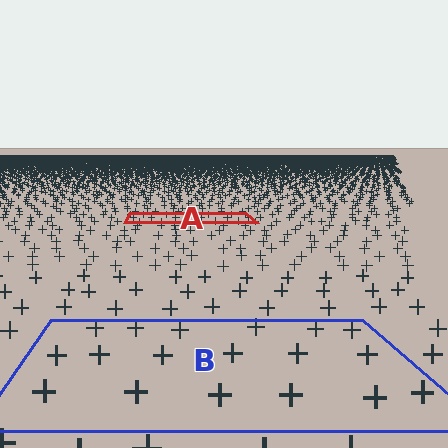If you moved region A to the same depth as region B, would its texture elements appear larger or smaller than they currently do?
They would appear larger. At a closer depth, the same texture elements are projected at a bigger on-screen size.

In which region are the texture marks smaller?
The texture marks are smaller in region A, because it is farther away.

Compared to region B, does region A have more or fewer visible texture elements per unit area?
Region A has more texture elements per unit area — they are packed more densely because it is farther away.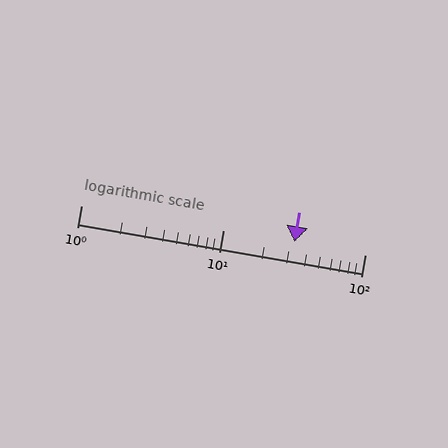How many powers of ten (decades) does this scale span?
The scale spans 2 decades, from 1 to 100.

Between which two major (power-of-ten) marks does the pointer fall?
The pointer is between 10 and 100.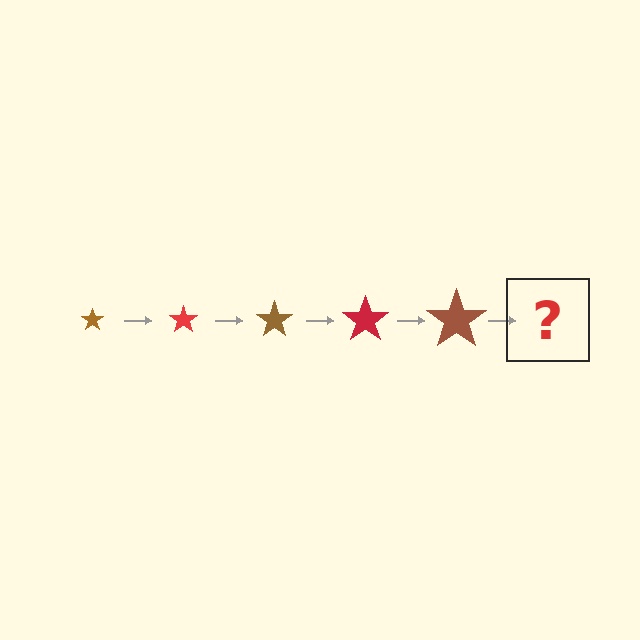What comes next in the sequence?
The next element should be a red star, larger than the previous one.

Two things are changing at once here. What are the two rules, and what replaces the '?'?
The two rules are that the star grows larger each step and the color cycles through brown and red. The '?' should be a red star, larger than the previous one.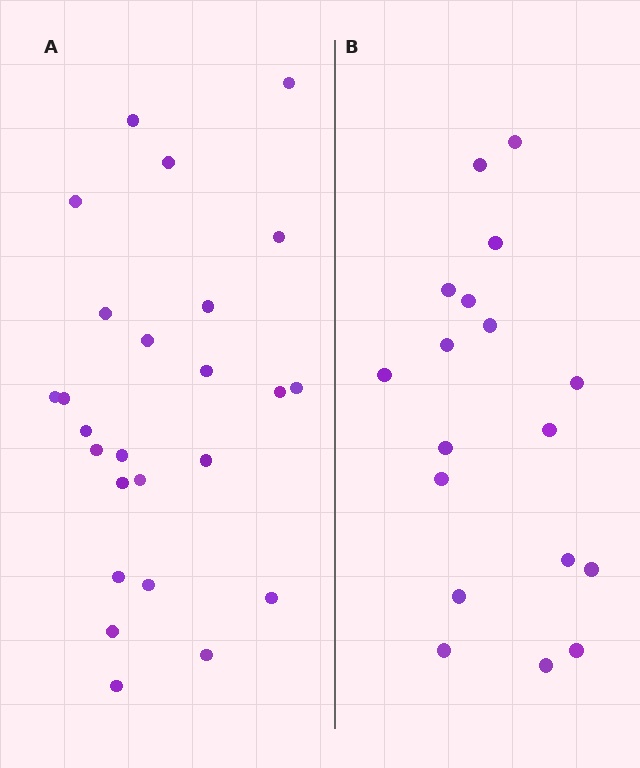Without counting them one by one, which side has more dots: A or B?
Region A (the left region) has more dots.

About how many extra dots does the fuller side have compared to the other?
Region A has roughly 8 or so more dots than region B.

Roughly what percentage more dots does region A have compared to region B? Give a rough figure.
About 40% more.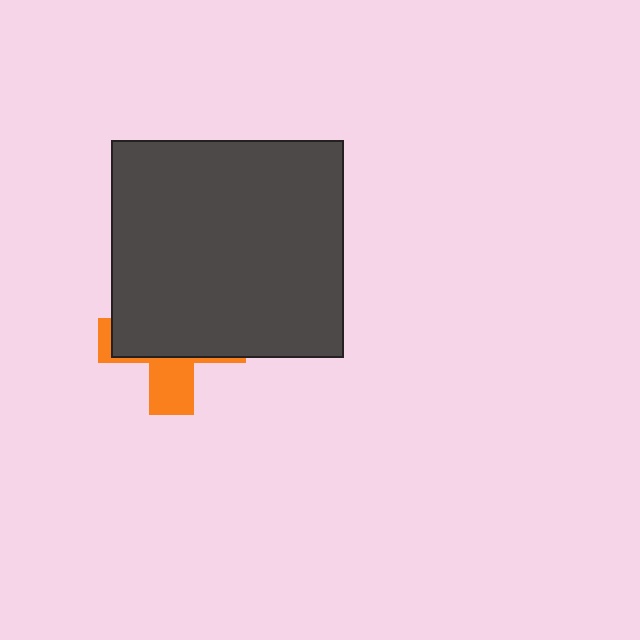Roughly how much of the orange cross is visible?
A small part of it is visible (roughly 33%).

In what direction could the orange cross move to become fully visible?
The orange cross could move down. That would shift it out from behind the dark gray rectangle entirely.